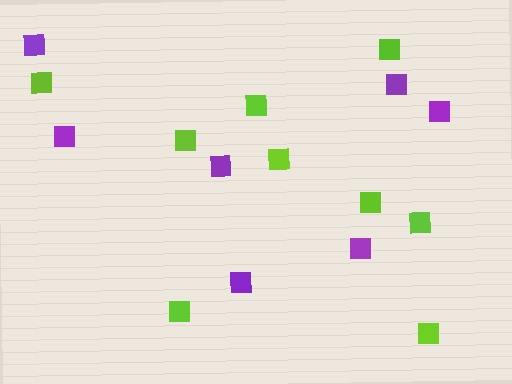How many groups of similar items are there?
There are 2 groups: one group of lime squares (9) and one group of purple squares (7).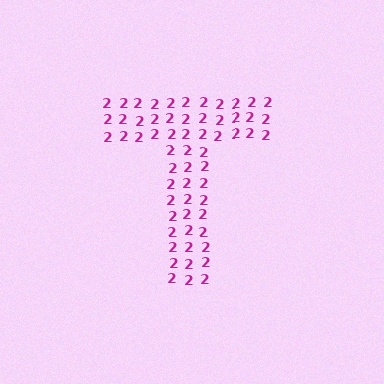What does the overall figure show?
The overall figure shows the letter T.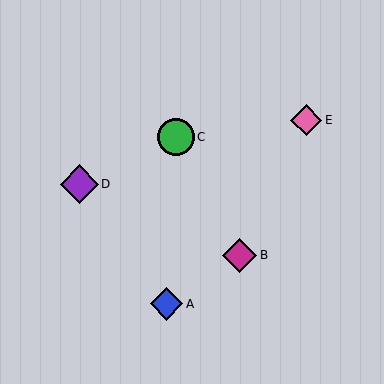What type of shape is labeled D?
Shape D is a purple diamond.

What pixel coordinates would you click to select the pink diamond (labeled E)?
Click at (306, 120) to select the pink diamond E.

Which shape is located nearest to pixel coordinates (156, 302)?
The blue diamond (labeled A) at (166, 304) is nearest to that location.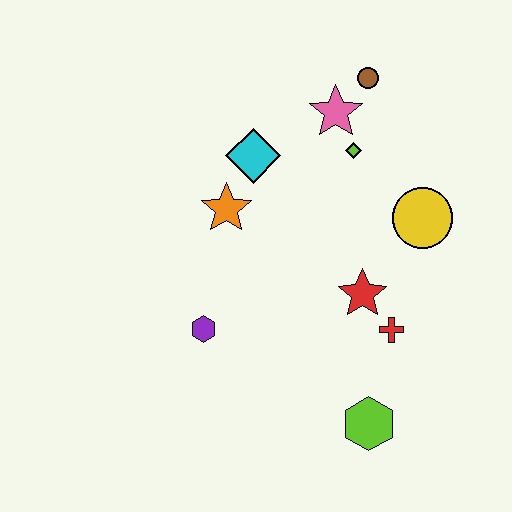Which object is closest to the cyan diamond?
The orange star is closest to the cyan diamond.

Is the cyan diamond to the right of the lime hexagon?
No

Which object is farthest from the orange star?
The lime hexagon is farthest from the orange star.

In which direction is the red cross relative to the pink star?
The red cross is below the pink star.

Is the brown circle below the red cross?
No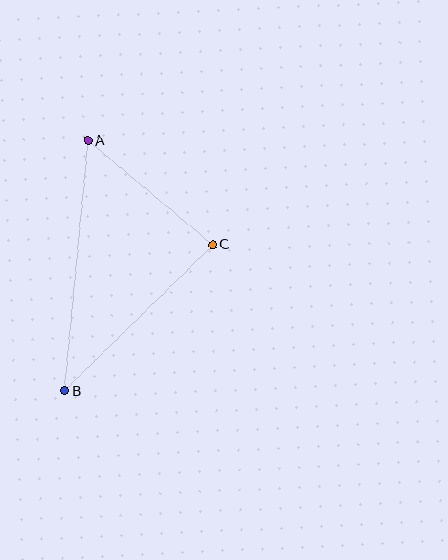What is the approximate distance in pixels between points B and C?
The distance between B and C is approximately 208 pixels.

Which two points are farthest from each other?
Points A and B are farthest from each other.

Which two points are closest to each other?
Points A and C are closest to each other.